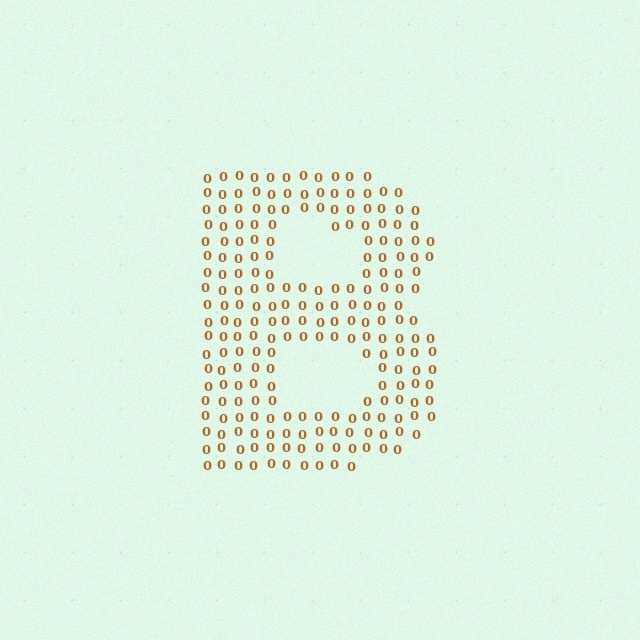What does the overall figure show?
The overall figure shows the letter B.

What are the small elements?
The small elements are digit 0's.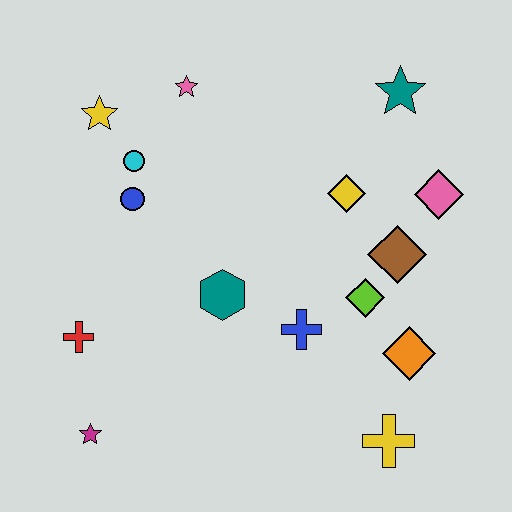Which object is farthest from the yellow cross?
The yellow star is farthest from the yellow cross.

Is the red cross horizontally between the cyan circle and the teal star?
No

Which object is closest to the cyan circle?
The blue circle is closest to the cyan circle.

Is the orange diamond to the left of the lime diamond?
No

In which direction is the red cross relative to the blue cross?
The red cross is to the left of the blue cross.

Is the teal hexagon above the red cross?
Yes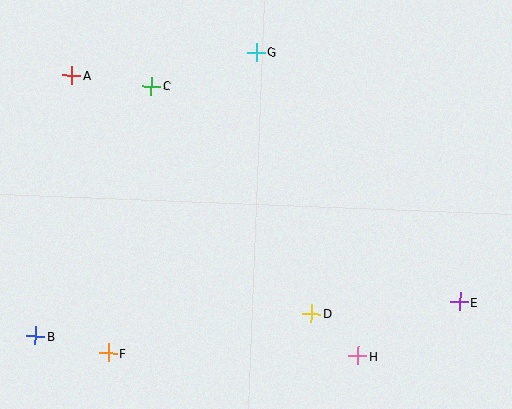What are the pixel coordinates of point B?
Point B is at (36, 336).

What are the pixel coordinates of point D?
Point D is at (312, 314).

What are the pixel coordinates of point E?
Point E is at (460, 302).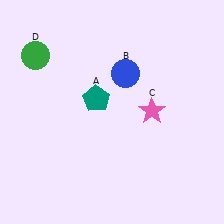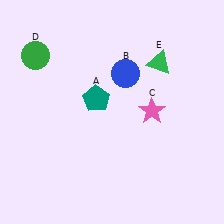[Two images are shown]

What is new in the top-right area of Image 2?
A green triangle (E) was added in the top-right area of Image 2.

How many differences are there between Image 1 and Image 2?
There is 1 difference between the two images.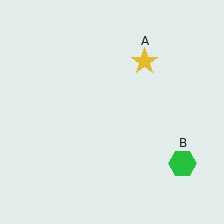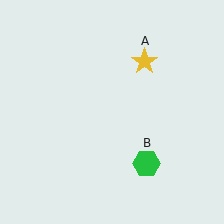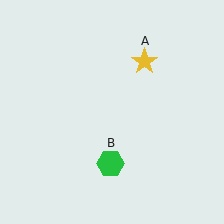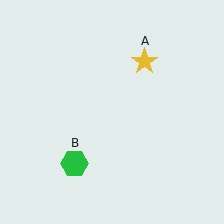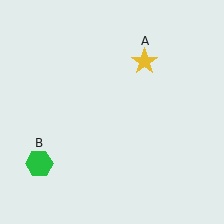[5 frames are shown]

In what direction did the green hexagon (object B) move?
The green hexagon (object B) moved left.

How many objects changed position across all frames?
1 object changed position: green hexagon (object B).